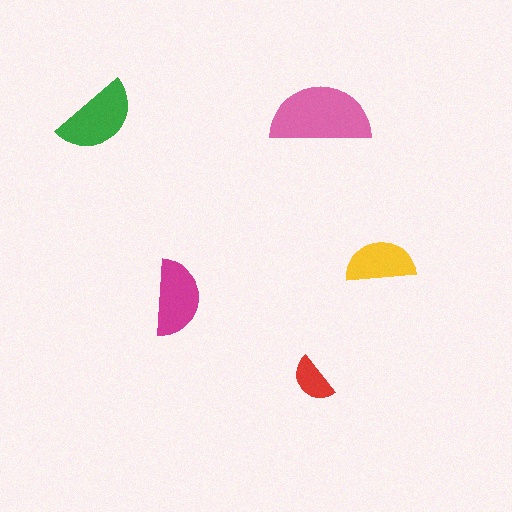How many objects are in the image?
There are 5 objects in the image.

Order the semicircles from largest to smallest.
the pink one, the green one, the magenta one, the yellow one, the red one.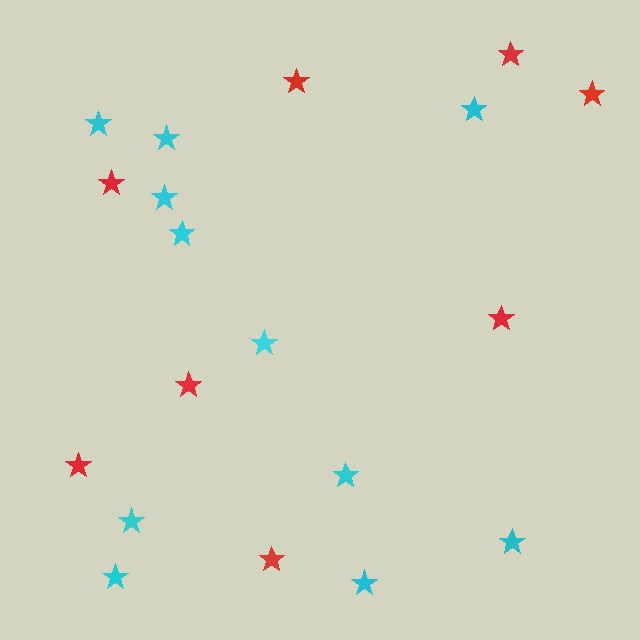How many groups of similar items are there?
There are 2 groups: one group of red stars (8) and one group of cyan stars (11).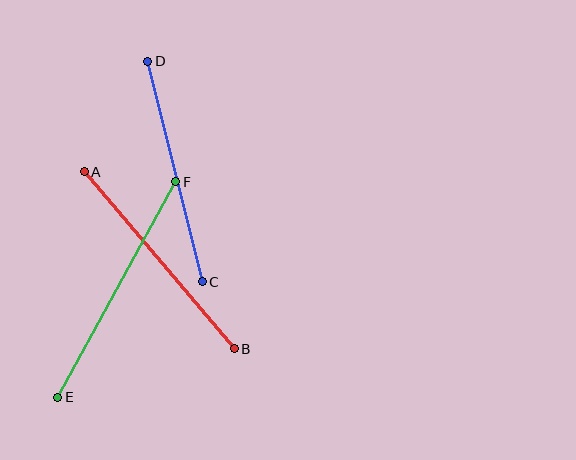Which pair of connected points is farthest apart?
Points E and F are farthest apart.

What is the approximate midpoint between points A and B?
The midpoint is at approximately (159, 260) pixels.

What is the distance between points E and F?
The distance is approximately 246 pixels.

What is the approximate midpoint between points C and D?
The midpoint is at approximately (175, 172) pixels.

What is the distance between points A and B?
The distance is approximately 232 pixels.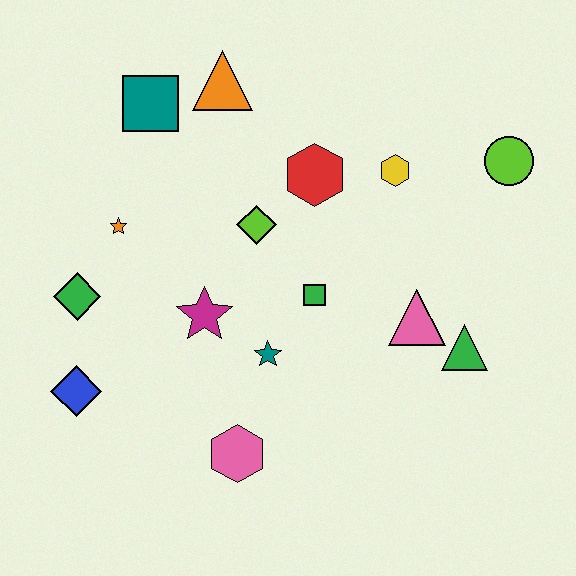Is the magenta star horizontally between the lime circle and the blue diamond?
Yes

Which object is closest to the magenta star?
The teal star is closest to the magenta star.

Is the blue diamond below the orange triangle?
Yes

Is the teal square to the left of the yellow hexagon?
Yes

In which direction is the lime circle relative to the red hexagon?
The lime circle is to the right of the red hexagon.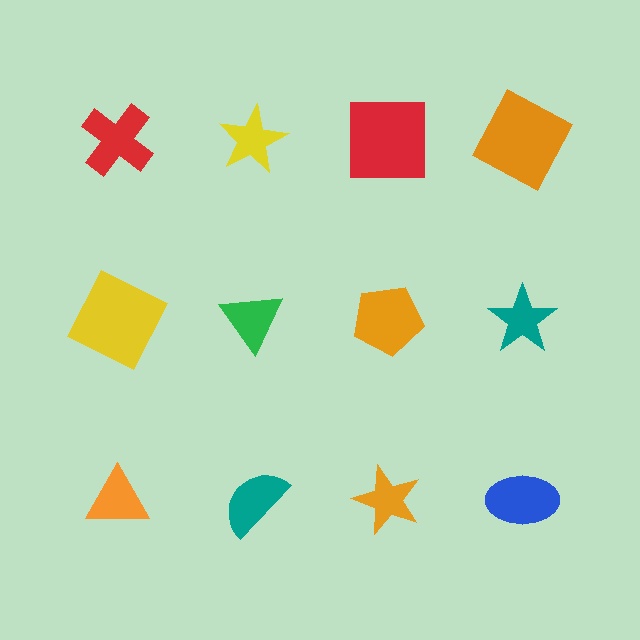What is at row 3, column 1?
An orange triangle.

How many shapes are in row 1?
4 shapes.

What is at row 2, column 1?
A yellow square.